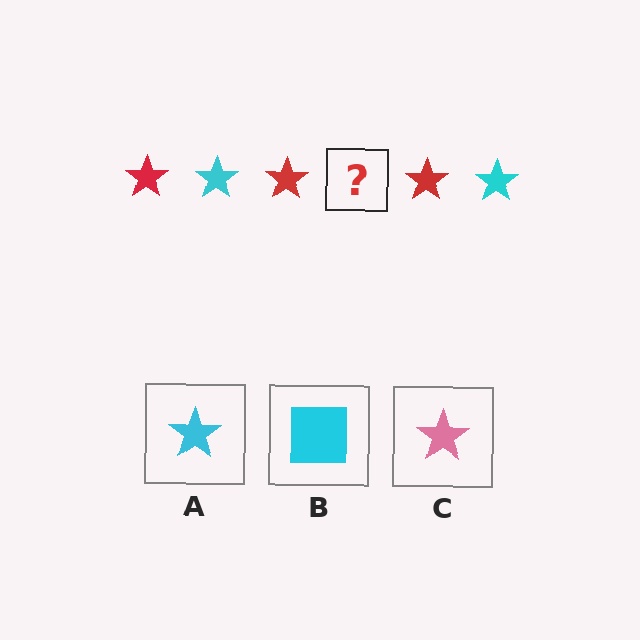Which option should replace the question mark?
Option A.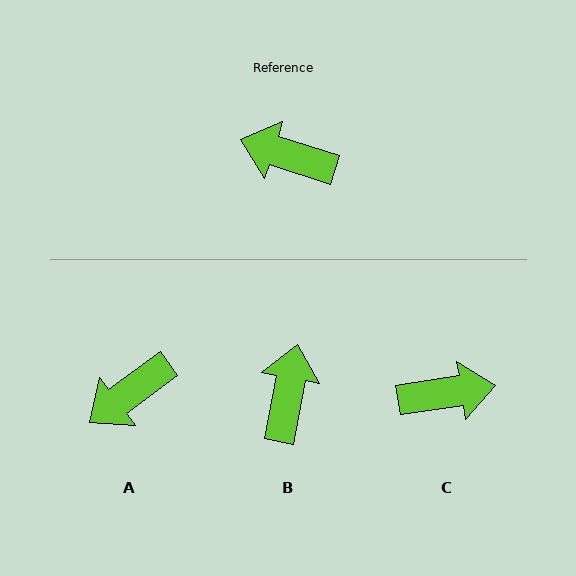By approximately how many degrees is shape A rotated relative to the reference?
Approximately 55 degrees counter-clockwise.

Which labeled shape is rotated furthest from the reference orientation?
C, about 153 degrees away.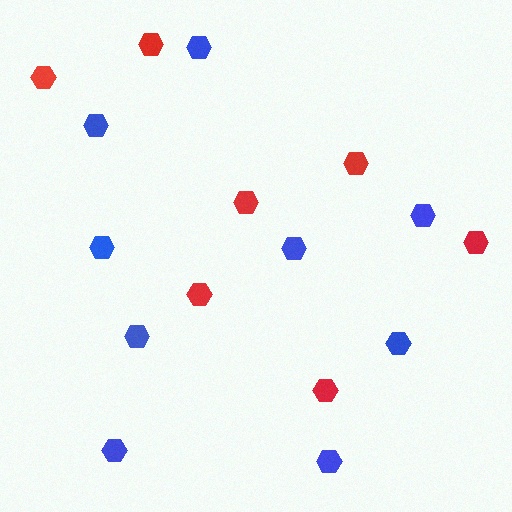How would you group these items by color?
There are 2 groups: one group of red hexagons (7) and one group of blue hexagons (9).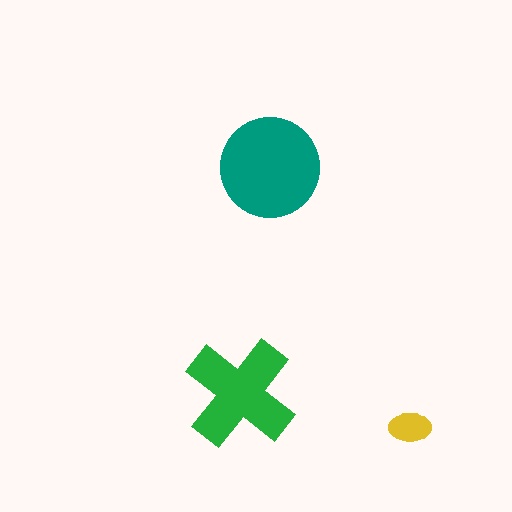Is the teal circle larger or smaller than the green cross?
Larger.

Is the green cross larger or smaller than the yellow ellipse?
Larger.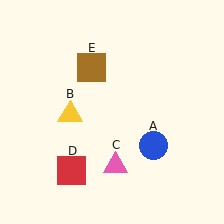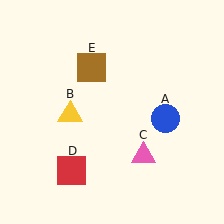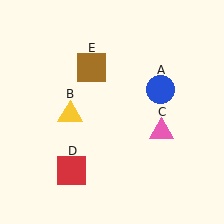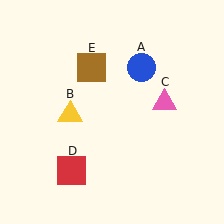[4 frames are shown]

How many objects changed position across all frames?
2 objects changed position: blue circle (object A), pink triangle (object C).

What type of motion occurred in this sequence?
The blue circle (object A), pink triangle (object C) rotated counterclockwise around the center of the scene.